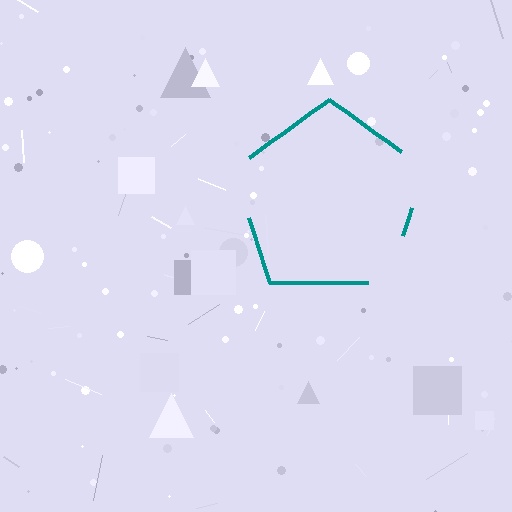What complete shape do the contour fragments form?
The contour fragments form a pentagon.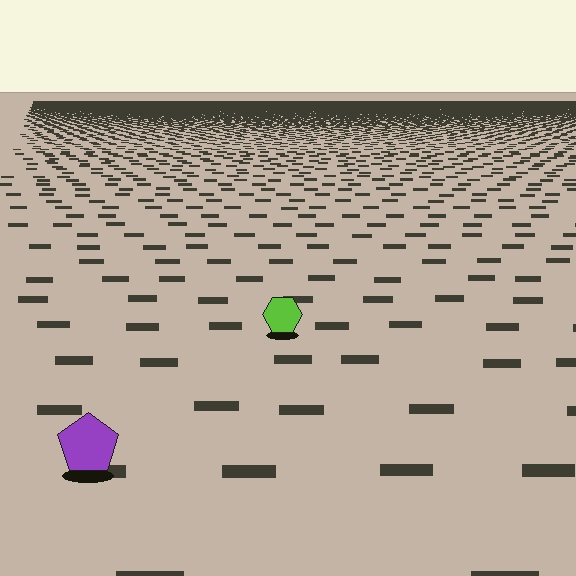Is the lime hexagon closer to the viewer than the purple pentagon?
No. The purple pentagon is closer — you can tell from the texture gradient: the ground texture is coarser near it.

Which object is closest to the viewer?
The purple pentagon is closest. The texture marks near it are larger and more spread out.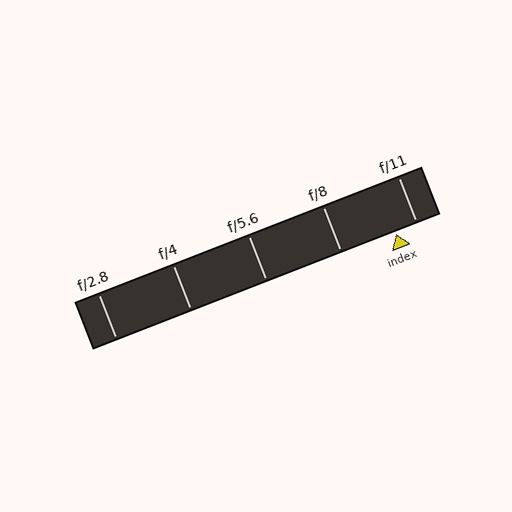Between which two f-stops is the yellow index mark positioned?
The index mark is between f/8 and f/11.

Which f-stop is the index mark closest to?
The index mark is closest to f/11.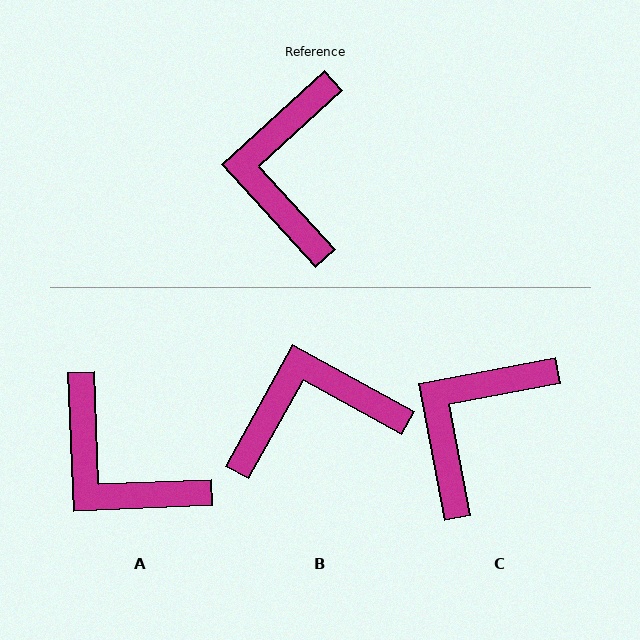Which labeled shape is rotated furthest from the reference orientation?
B, about 71 degrees away.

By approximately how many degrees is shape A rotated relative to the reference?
Approximately 50 degrees counter-clockwise.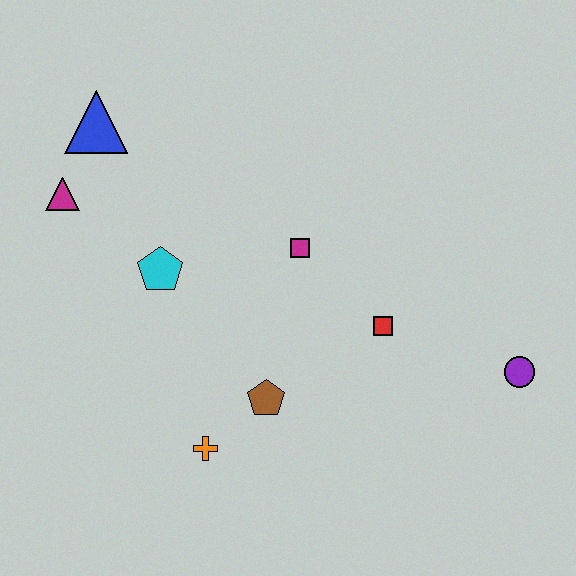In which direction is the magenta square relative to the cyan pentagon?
The magenta square is to the right of the cyan pentagon.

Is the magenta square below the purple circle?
No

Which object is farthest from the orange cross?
The blue triangle is farthest from the orange cross.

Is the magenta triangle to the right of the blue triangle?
No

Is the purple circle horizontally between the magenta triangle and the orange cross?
No